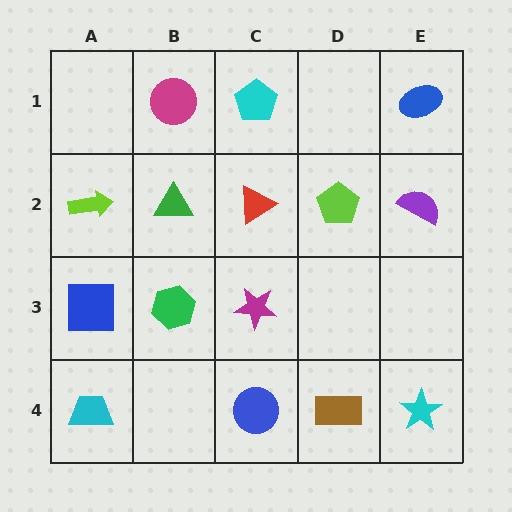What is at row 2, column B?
A green triangle.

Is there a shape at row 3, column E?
No, that cell is empty.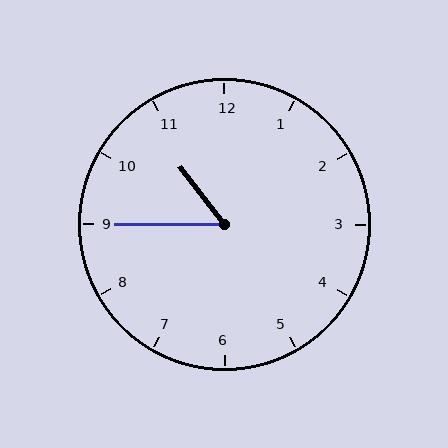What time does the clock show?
10:45.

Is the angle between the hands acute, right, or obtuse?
It is acute.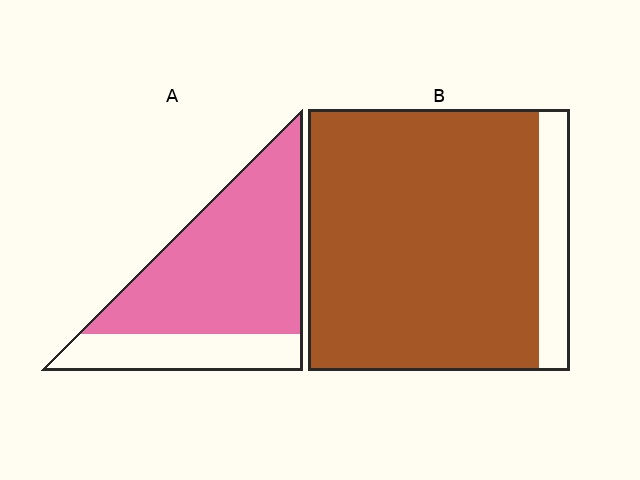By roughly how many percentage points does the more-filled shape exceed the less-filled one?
By roughly 15 percentage points (B over A).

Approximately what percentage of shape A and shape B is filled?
A is approximately 75% and B is approximately 90%.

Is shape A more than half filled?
Yes.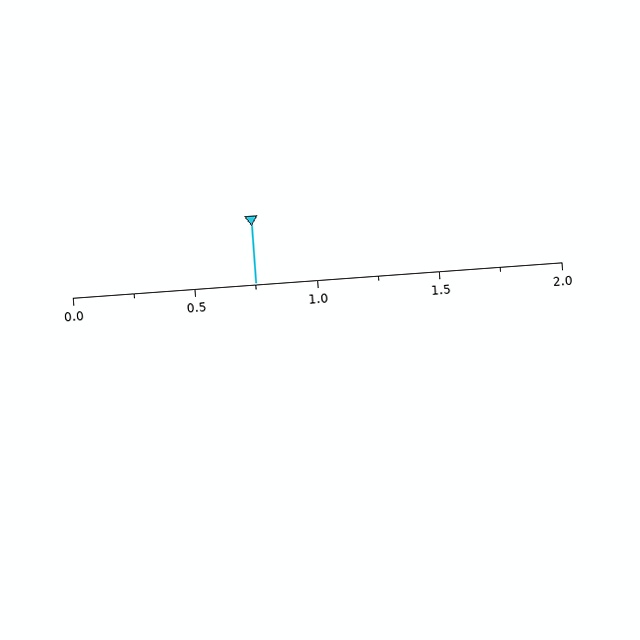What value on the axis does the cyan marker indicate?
The marker indicates approximately 0.75.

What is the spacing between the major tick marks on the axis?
The major ticks are spaced 0.5 apart.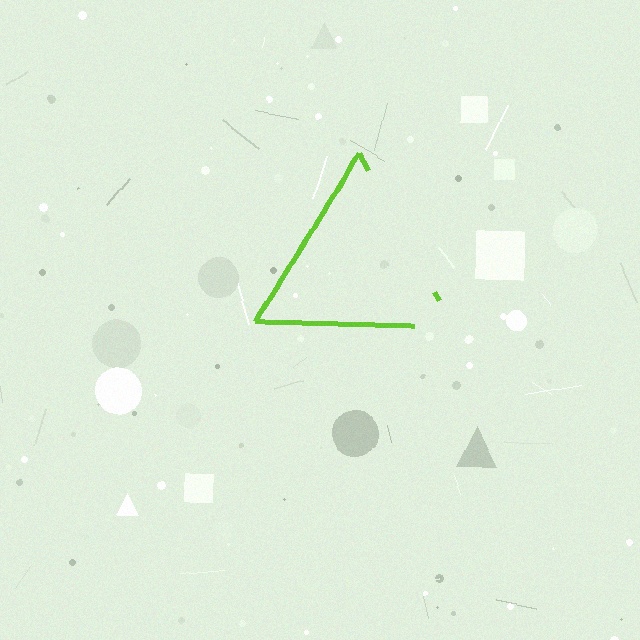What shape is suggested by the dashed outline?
The dashed outline suggests a triangle.